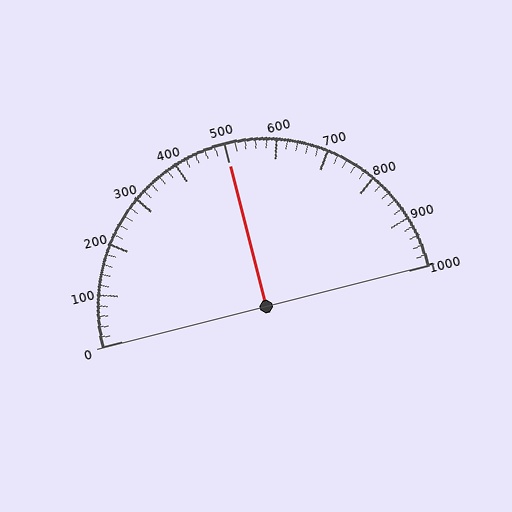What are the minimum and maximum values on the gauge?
The gauge ranges from 0 to 1000.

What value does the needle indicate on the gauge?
The needle indicates approximately 500.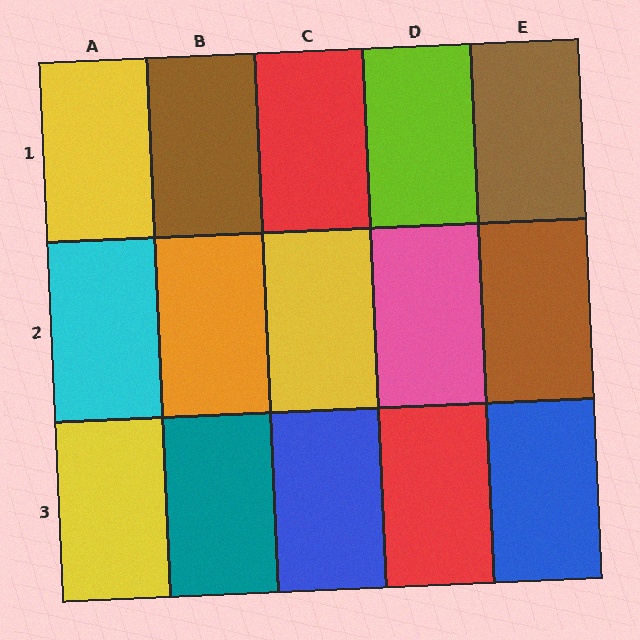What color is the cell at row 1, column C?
Red.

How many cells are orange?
1 cell is orange.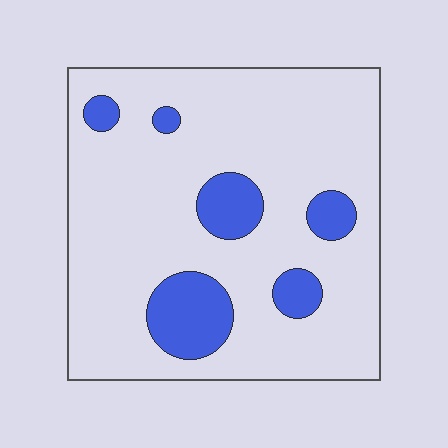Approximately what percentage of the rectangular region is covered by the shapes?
Approximately 15%.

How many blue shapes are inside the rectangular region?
6.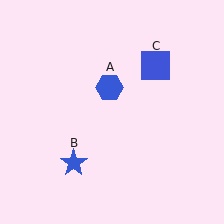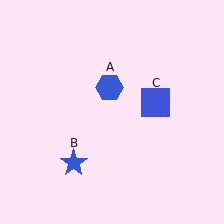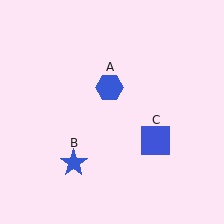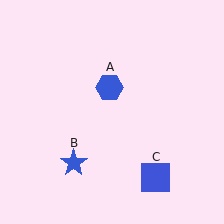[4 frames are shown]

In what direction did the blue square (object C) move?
The blue square (object C) moved down.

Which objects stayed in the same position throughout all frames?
Blue hexagon (object A) and blue star (object B) remained stationary.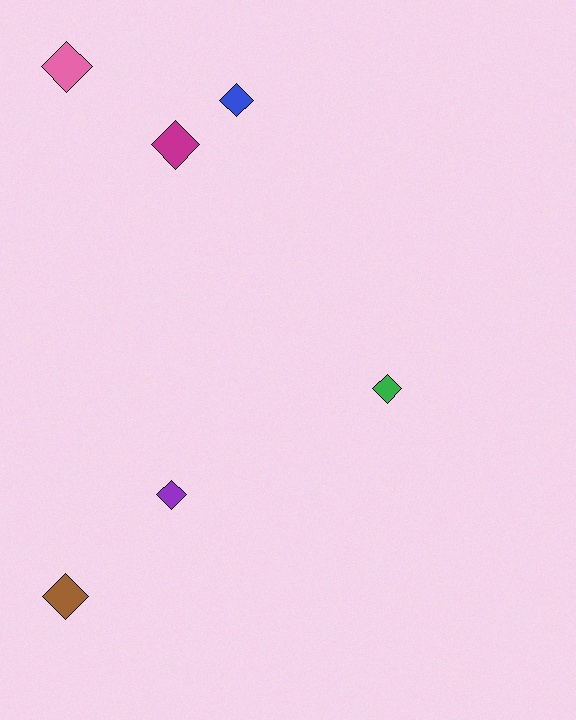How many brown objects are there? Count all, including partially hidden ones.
There is 1 brown object.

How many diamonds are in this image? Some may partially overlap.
There are 6 diamonds.